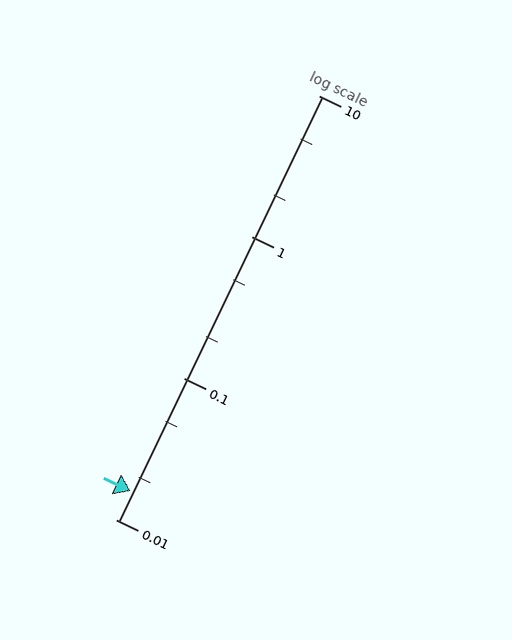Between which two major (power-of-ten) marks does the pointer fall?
The pointer is between 0.01 and 0.1.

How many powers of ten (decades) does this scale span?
The scale spans 3 decades, from 0.01 to 10.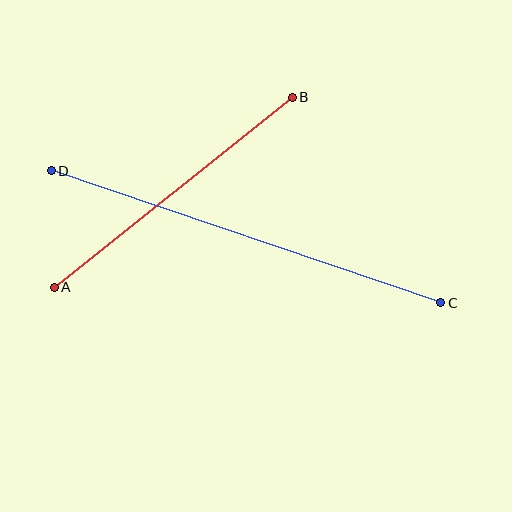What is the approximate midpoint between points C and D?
The midpoint is at approximately (246, 237) pixels.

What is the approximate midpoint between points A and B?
The midpoint is at approximately (173, 192) pixels.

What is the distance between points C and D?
The distance is approximately 411 pixels.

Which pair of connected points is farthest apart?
Points C and D are farthest apart.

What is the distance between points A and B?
The distance is approximately 305 pixels.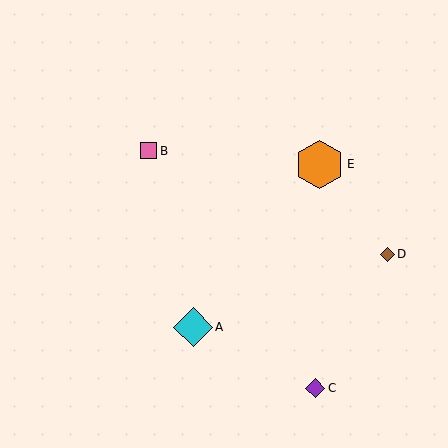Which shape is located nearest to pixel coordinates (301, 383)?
The purple diamond (labeled C) at (315, 388) is nearest to that location.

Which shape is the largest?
The orange hexagon (labeled E) is the largest.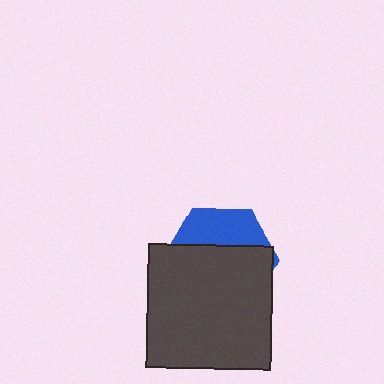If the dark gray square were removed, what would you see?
You would see the complete blue hexagon.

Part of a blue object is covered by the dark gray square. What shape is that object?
It is a hexagon.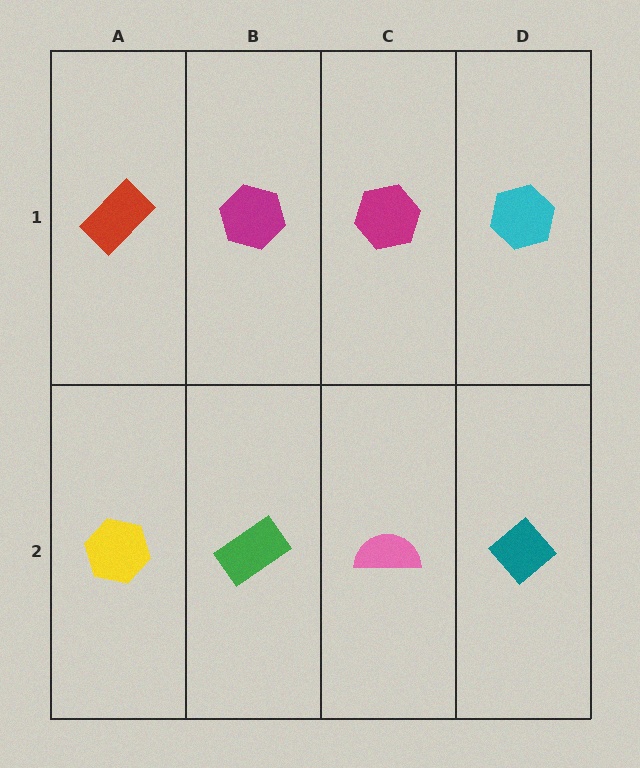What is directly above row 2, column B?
A magenta hexagon.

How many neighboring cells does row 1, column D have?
2.